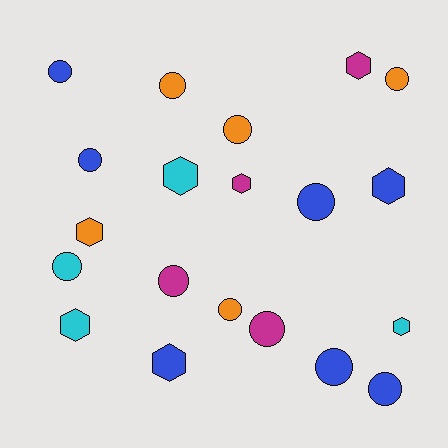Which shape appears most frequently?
Circle, with 12 objects.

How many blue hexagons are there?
There are 2 blue hexagons.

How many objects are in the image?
There are 20 objects.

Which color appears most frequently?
Blue, with 7 objects.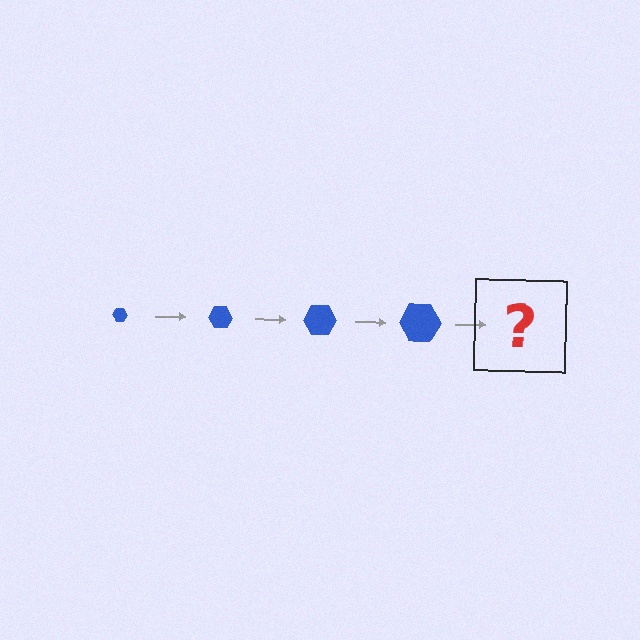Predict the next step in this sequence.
The next step is a blue hexagon, larger than the previous one.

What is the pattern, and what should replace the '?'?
The pattern is that the hexagon gets progressively larger each step. The '?' should be a blue hexagon, larger than the previous one.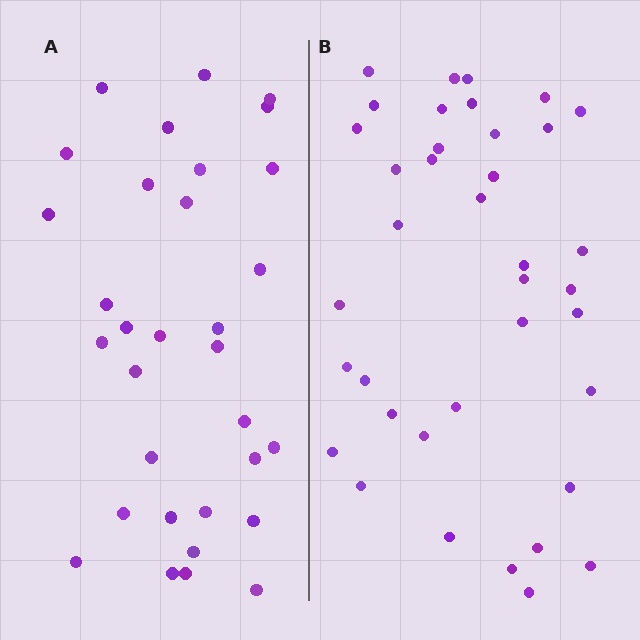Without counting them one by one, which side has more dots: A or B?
Region B (the right region) has more dots.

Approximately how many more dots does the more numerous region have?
Region B has about 6 more dots than region A.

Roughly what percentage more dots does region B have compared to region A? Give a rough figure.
About 20% more.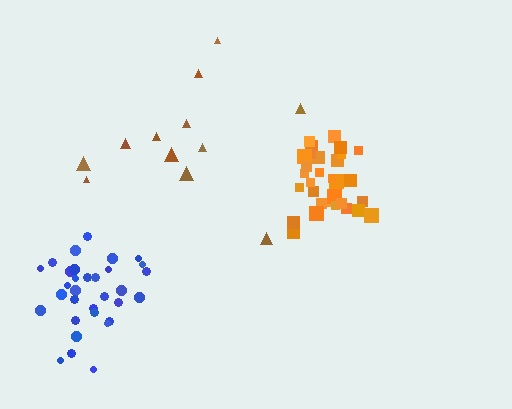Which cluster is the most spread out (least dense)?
Brown.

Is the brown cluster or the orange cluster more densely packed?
Orange.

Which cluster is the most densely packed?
Orange.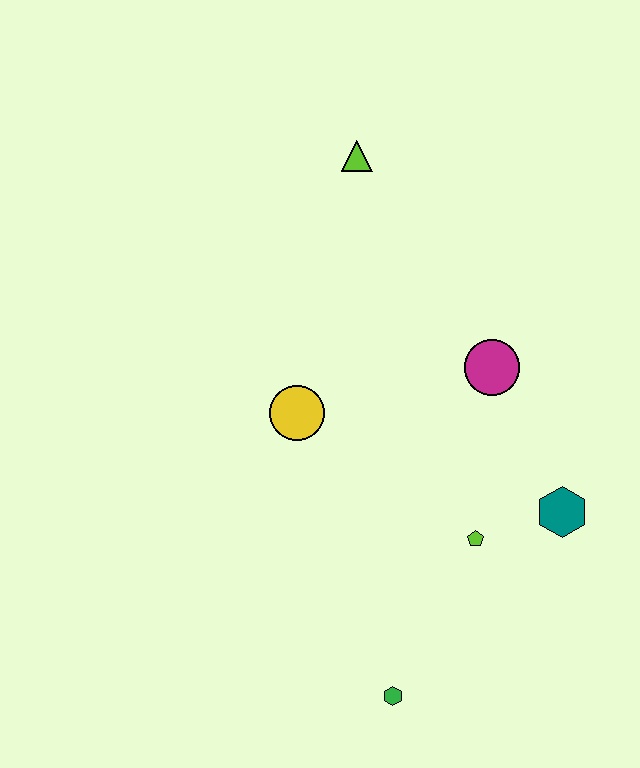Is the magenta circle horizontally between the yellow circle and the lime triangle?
No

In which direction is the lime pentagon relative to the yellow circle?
The lime pentagon is to the right of the yellow circle.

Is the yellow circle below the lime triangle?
Yes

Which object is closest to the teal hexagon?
The lime pentagon is closest to the teal hexagon.